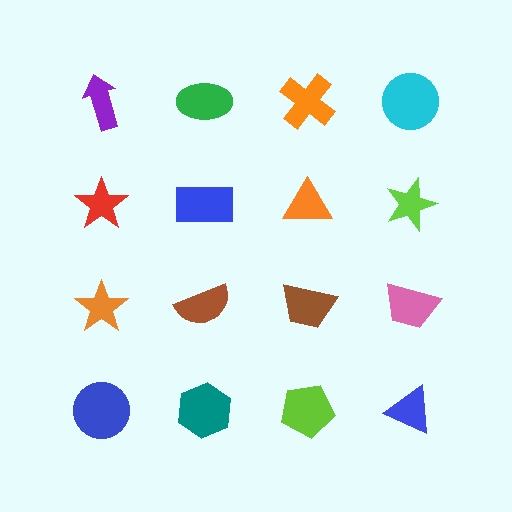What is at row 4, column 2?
A teal hexagon.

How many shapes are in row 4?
4 shapes.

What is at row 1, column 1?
A purple arrow.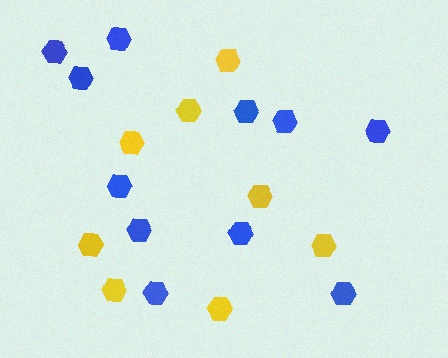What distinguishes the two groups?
There are 2 groups: one group of yellow hexagons (8) and one group of blue hexagons (11).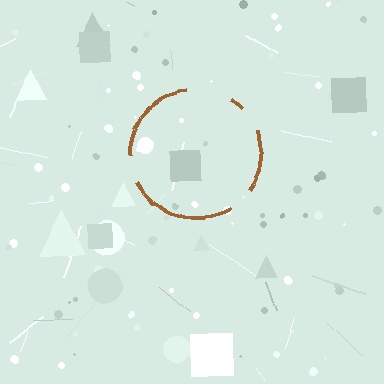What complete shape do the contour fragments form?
The contour fragments form a circle.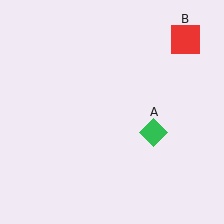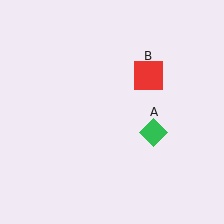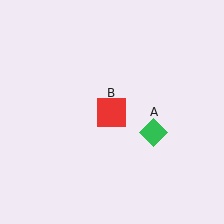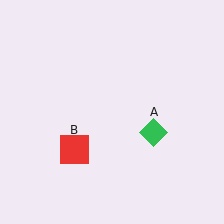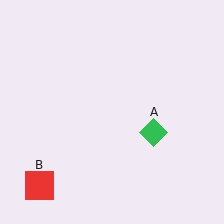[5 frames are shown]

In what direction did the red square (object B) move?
The red square (object B) moved down and to the left.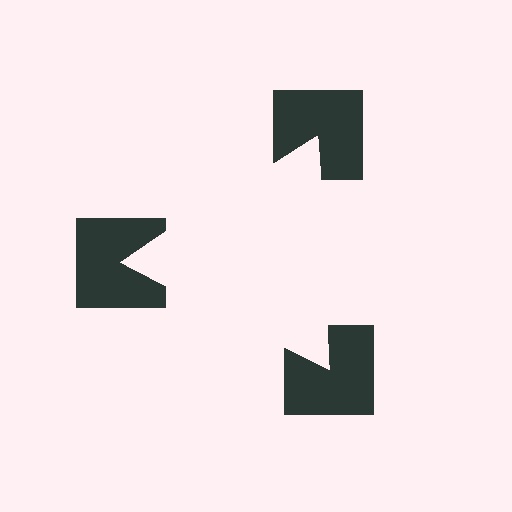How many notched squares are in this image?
There are 3 — one at each vertex of the illusory triangle.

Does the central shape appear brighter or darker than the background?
It typically appears slightly brighter than the background, even though no actual brightness change is drawn.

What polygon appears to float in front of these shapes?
An illusory triangle — its edges are inferred from the aligned wedge cuts in the notched squares, not physically drawn.